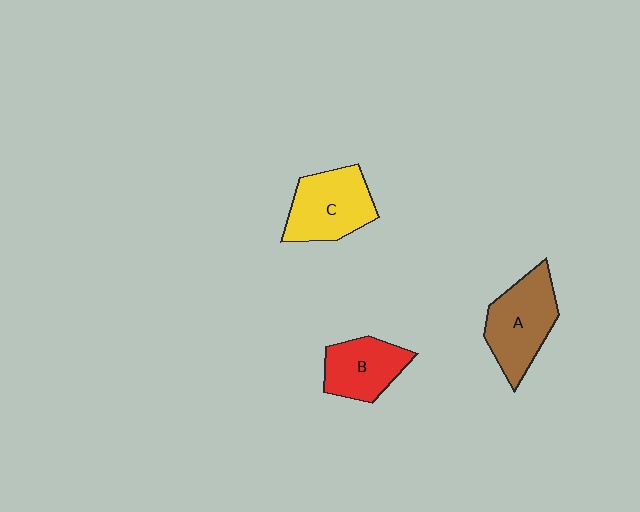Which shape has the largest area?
Shape A (brown).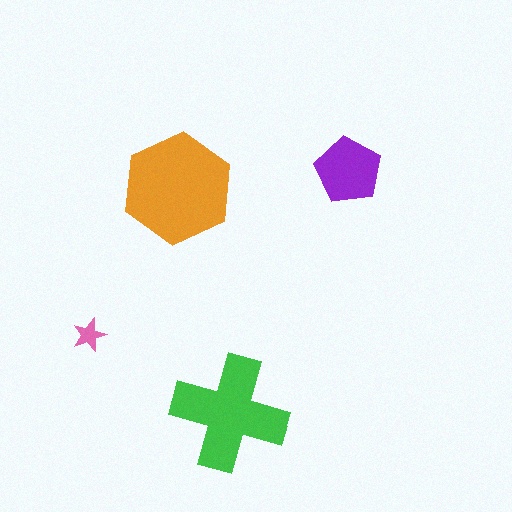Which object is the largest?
The orange hexagon.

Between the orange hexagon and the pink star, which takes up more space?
The orange hexagon.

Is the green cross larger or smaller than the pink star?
Larger.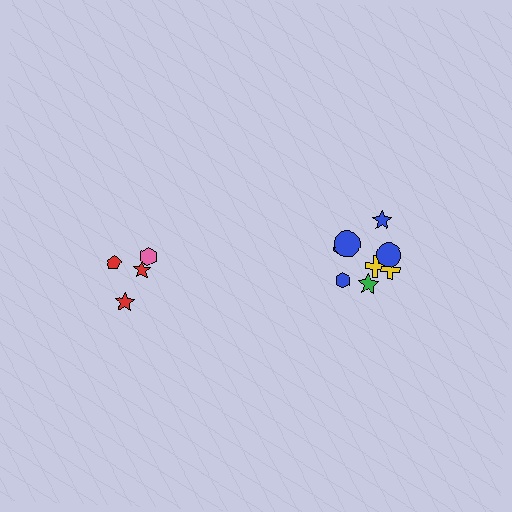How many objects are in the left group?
There are 4 objects.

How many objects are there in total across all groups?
There are 12 objects.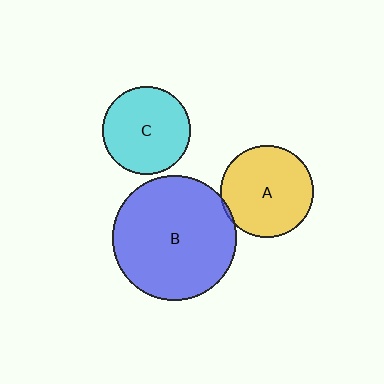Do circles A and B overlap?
Yes.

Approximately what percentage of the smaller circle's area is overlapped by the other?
Approximately 5%.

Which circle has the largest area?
Circle B (blue).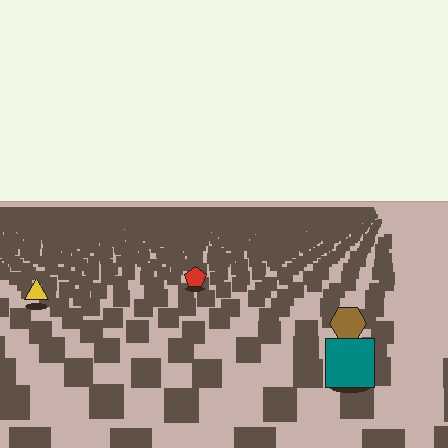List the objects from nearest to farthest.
From nearest to farthest: the teal square, the brown hexagon, the yellow triangle, the red pentagon.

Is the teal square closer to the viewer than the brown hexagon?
Yes. The teal square is closer — you can tell from the texture gradient: the ground texture is coarser near it.